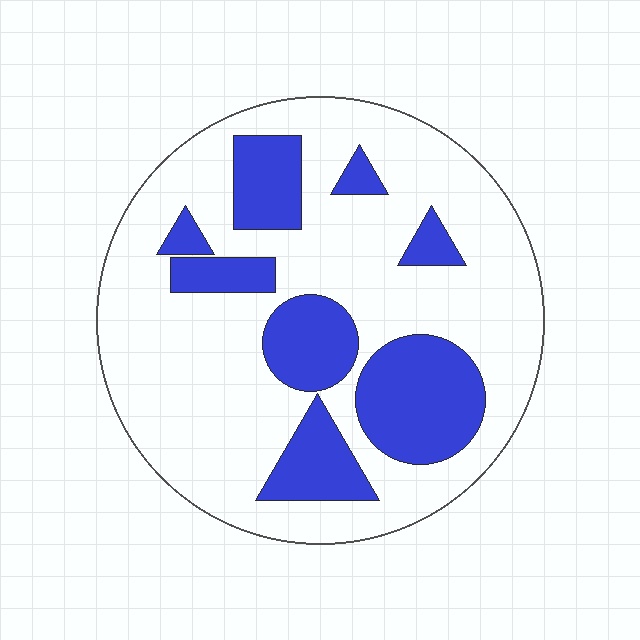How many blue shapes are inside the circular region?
8.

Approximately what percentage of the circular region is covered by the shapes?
Approximately 25%.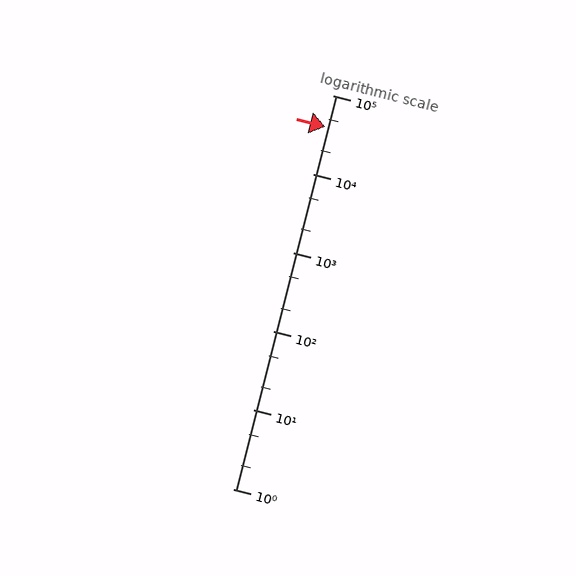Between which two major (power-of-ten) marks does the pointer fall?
The pointer is between 10000 and 100000.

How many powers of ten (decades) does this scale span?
The scale spans 5 decades, from 1 to 100000.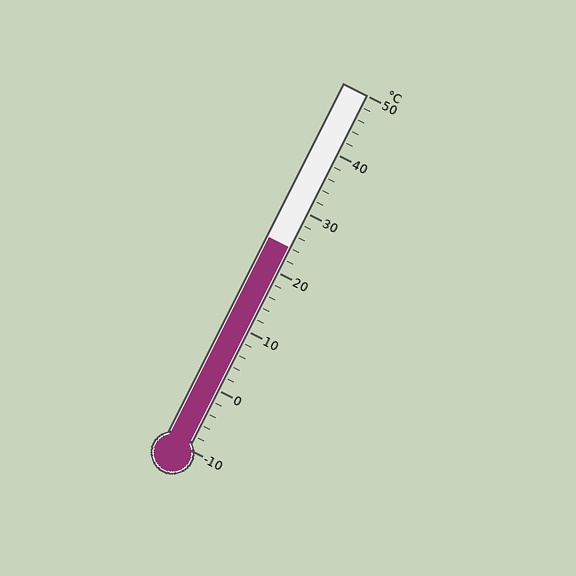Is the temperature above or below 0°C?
The temperature is above 0°C.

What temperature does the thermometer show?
The thermometer shows approximately 24°C.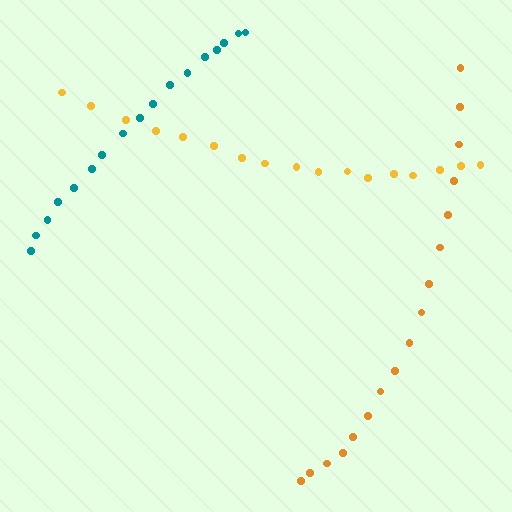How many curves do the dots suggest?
There are 3 distinct paths.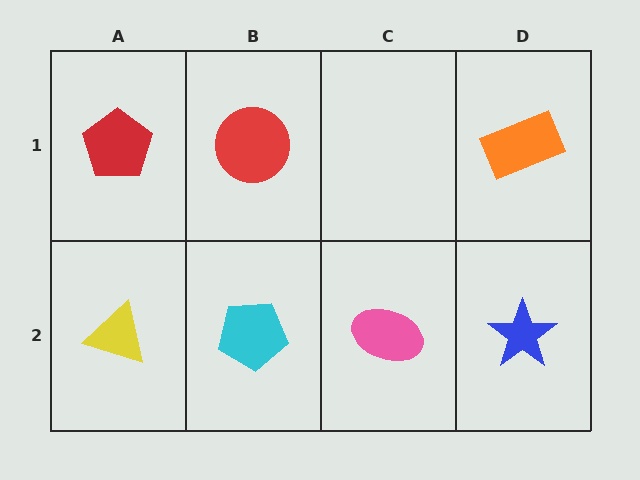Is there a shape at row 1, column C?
No, that cell is empty.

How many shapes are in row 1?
3 shapes.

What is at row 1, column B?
A red circle.